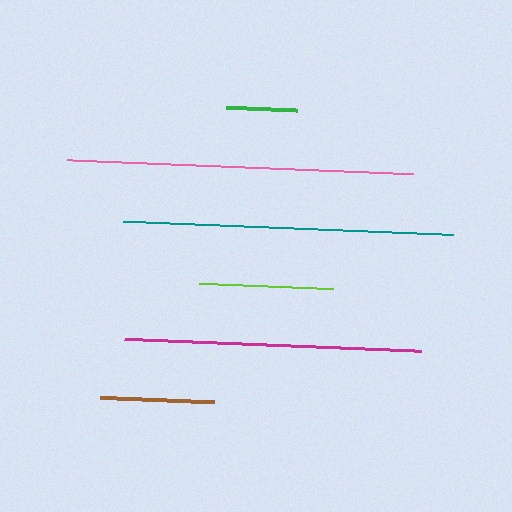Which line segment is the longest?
The pink line is the longest at approximately 348 pixels.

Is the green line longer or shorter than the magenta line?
The magenta line is longer than the green line.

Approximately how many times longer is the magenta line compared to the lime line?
The magenta line is approximately 2.2 times the length of the lime line.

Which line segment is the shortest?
The green line is the shortest at approximately 71 pixels.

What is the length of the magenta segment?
The magenta segment is approximately 296 pixels long.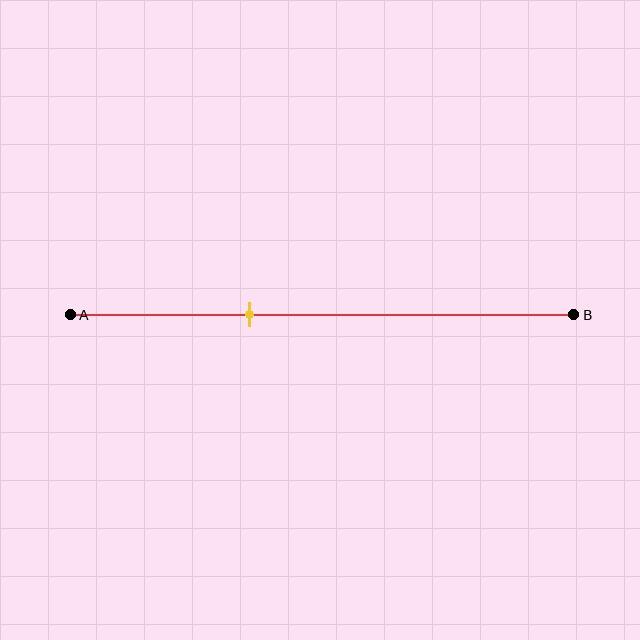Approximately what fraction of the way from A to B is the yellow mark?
The yellow mark is approximately 35% of the way from A to B.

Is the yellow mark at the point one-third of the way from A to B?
Yes, the mark is approximately at the one-third point.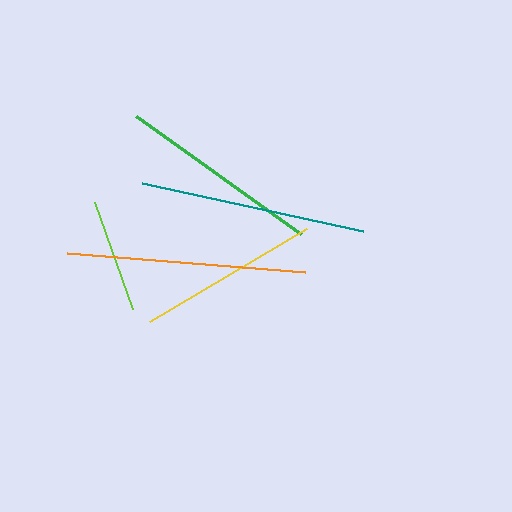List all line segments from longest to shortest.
From longest to shortest: orange, teal, green, yellow, lime.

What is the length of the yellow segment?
The yellow segment is approximately 182 pixels long.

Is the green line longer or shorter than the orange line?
The orange line is longer than the green line.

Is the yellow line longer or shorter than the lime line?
The yellow line is longer than the lime line.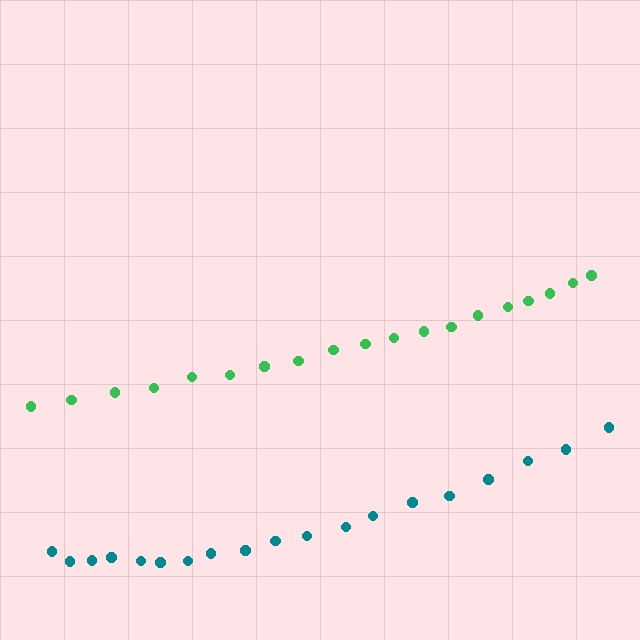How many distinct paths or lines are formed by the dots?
There are 2 distinct paths.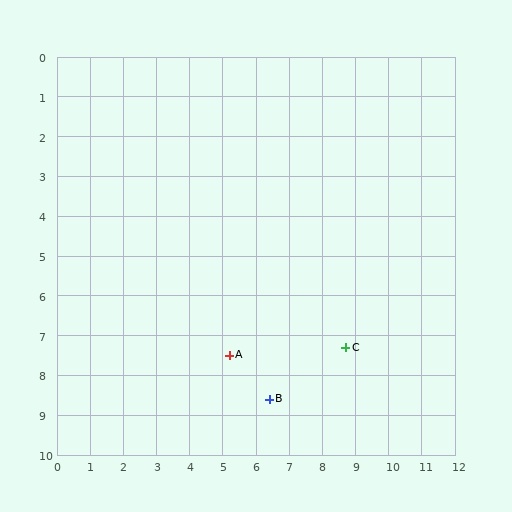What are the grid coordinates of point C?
Point C is at approximately (8.7, 7.3).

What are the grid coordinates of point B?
Point B is at approximately (6.4, 8.6).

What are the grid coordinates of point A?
Point A is at approximately (5.2, 7.5).